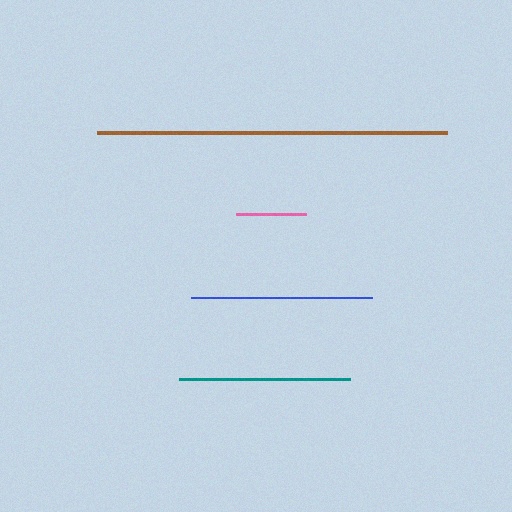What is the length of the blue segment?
The blue segment is approximately 181 pixels long.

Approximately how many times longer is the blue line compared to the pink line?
The blue line is approximately 2.6 times the length of the pink line.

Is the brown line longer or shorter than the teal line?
The brown line is longer than the teal line.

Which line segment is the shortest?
The pink line is the shortest at approximately 69 pixels.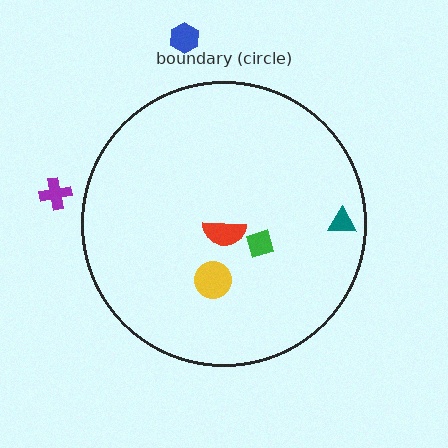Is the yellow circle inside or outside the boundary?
Inside.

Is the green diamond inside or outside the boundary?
Inside.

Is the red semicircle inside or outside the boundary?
Inside.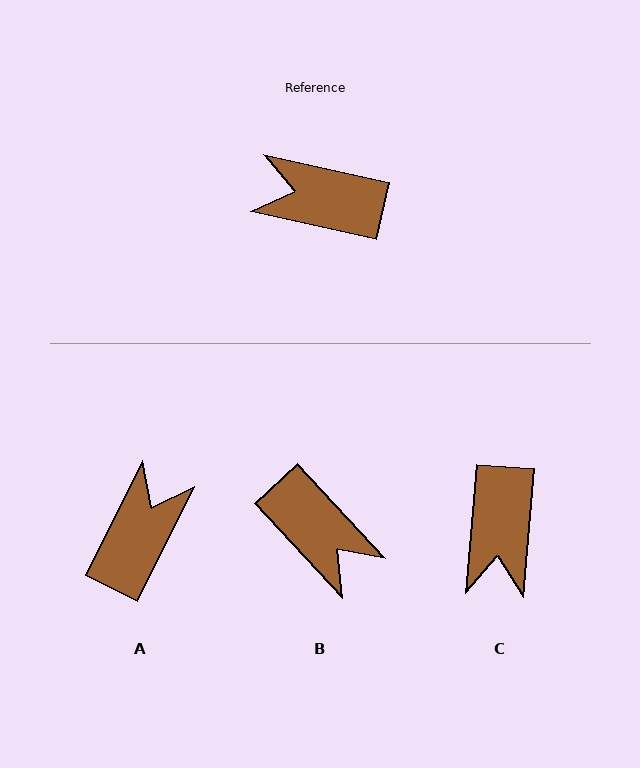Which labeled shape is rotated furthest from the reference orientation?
B, about 145 degrees away.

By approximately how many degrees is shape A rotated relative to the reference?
Approximately 104 degrees clockwise.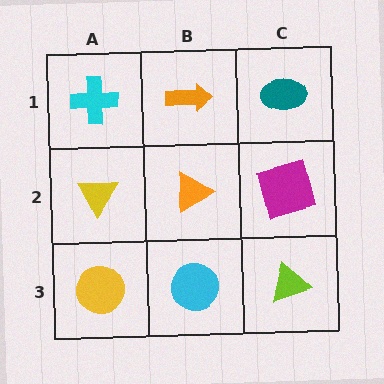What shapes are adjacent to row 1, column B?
An orange triangle (row 2, column B), a cyan cross (row 1, column A), a teal ellipse (row 1, column C).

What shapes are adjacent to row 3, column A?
A yellow triangle (row 2, column A), a cyan circle (row 3, column B).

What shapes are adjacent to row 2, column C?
A teal ellipse (row 1, column C), a lime triangle (row 3, column C), an orange triangle (row 2, column B).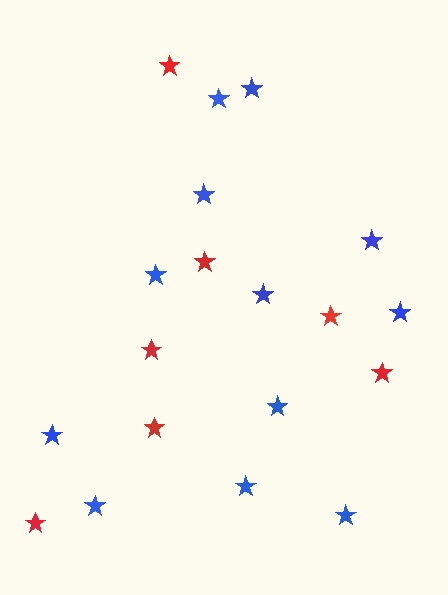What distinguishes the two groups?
There are 2 groups: one group of red stars (7) and one group of blue stars (12).